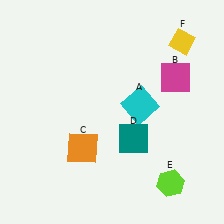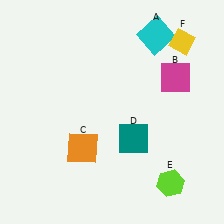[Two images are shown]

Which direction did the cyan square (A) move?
The cyan square (A) moved up.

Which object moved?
The cyan square (A) moved up.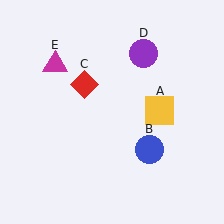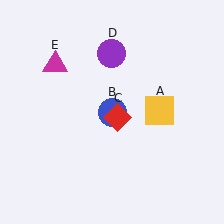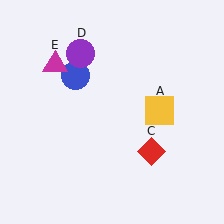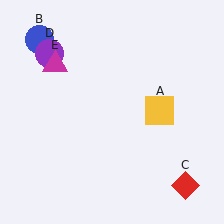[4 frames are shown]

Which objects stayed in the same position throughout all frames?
Yellow square (object A) and magenta triangle (object E) remained stationary.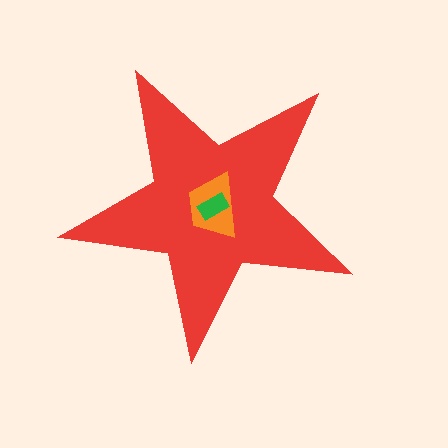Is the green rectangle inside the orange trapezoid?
Yes.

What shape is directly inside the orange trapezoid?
The green rectangle.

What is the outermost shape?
The red star.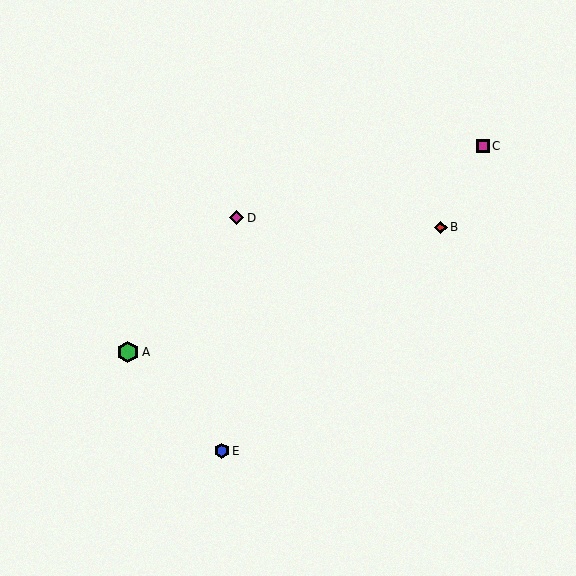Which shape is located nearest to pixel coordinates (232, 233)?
The magenta diamond (labeled D) at (237, 218) is nearest to that location.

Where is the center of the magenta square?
The center of the magenta square is at (483, 146).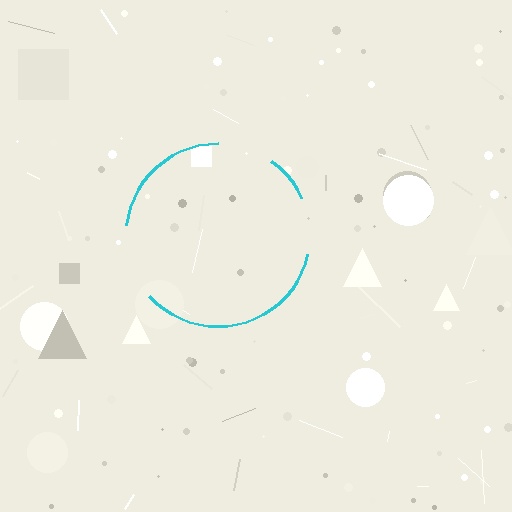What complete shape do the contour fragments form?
The contour fragments form a circle.